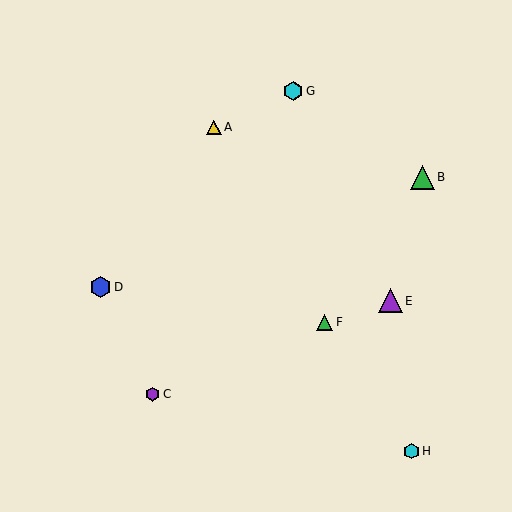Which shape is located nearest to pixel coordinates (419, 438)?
The cyan hexagon (labeled H) at (411, 451) is nearest to that location.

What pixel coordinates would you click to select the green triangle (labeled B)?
Click at (422, 177) to select the green triangle B.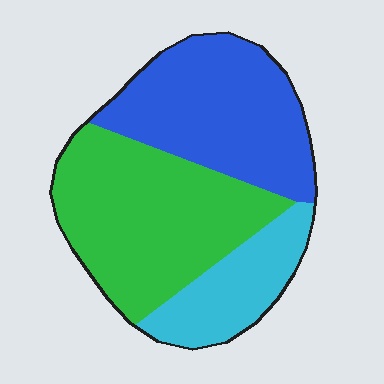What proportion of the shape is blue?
Blue takes up about three eighths (3/8) of the shape.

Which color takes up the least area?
Cyan, at roughly 20%.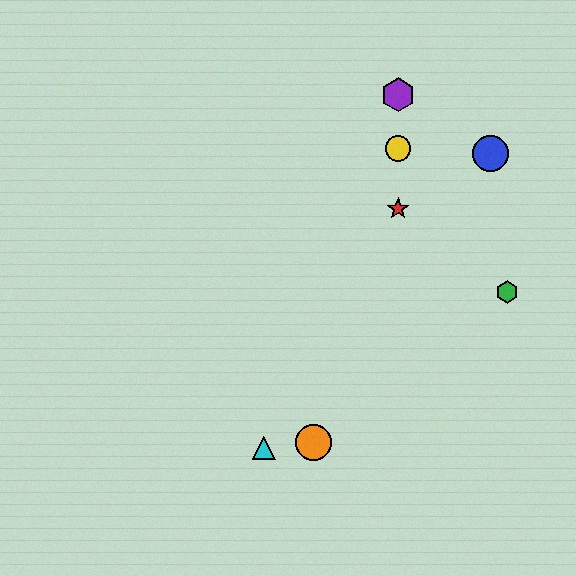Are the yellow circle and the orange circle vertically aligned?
No, the yellow circle is at x≈398 and the orange circle is at x≈313.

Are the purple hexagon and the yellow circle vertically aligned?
Yes, both are at x≈398.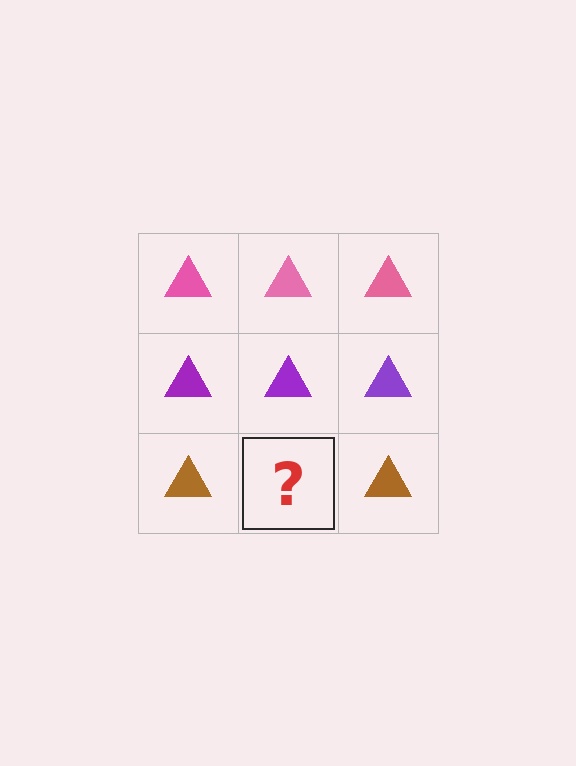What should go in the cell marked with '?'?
The missing cell should contain a brown triangle.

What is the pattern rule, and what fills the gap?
The rule is that each row has a consistent color. The gap should be filled with a brown triangle.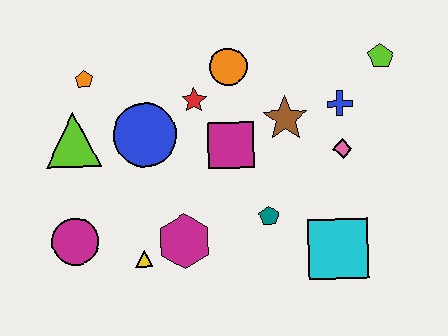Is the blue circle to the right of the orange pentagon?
Yes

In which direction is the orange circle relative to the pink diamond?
The orange circle is to the left of the pink diamond.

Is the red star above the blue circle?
Yes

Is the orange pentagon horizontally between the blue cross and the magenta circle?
Yes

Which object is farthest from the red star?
The cyan square is farthest from the red star.